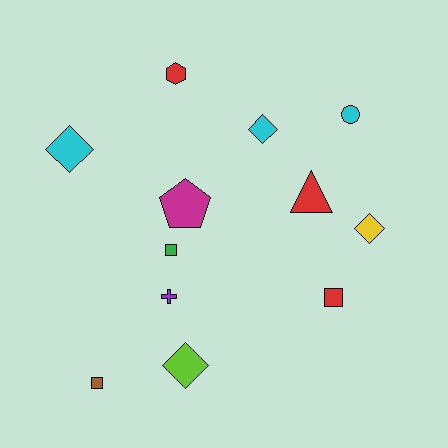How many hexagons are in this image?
There is 1 hexagon.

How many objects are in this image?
There are 12 objects.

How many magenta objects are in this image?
There is 1 magenta object.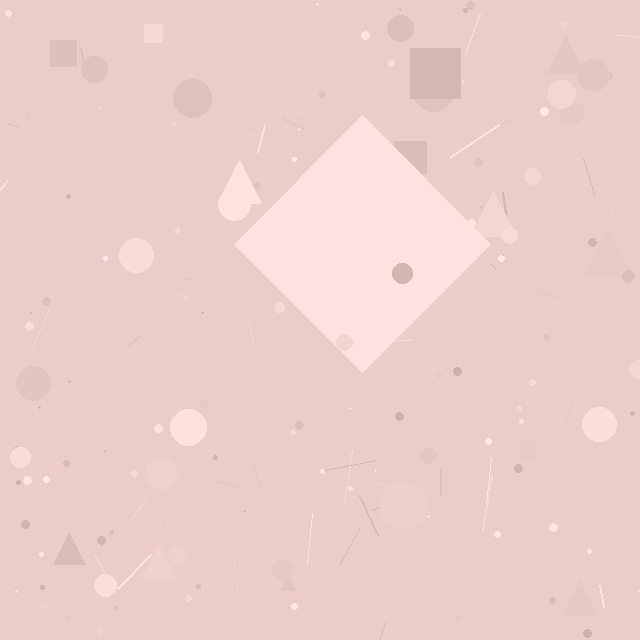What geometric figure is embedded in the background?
A diamond is embedded in the background.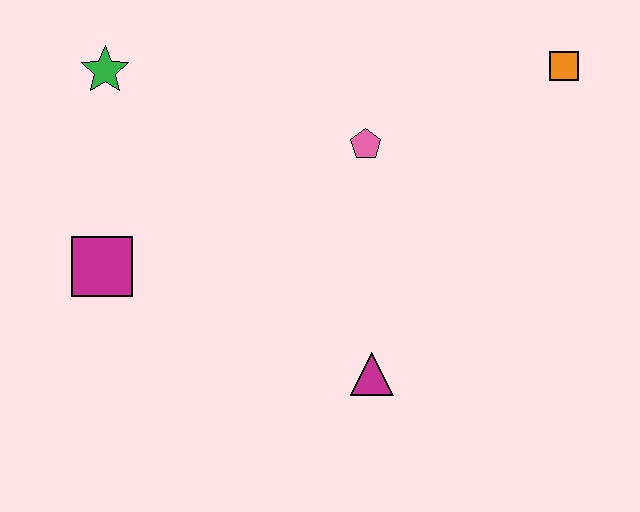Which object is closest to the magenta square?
The green star is closest to the magenta square.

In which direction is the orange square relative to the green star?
The orange square is to the right of the green star.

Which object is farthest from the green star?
The orange square is farthest from the green star.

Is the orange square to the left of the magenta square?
No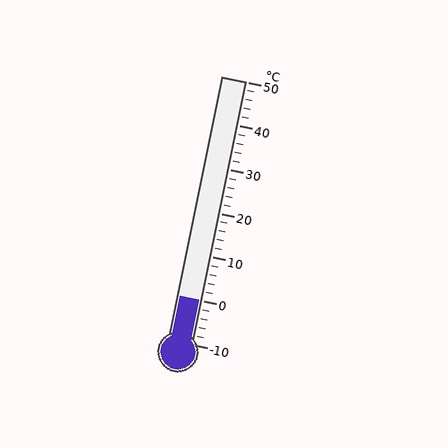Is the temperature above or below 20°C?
The temperature is below 20°C.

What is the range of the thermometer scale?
The thermometer scale ranges from -10°C to 50°C.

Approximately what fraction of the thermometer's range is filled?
The thermometer is filled to approximately 15% of its range.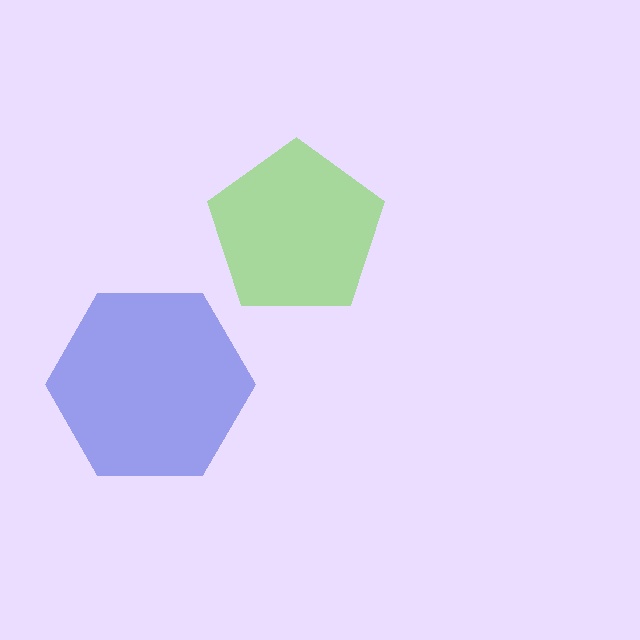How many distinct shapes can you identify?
There are 2 distinct shapes: a blue hexagon, a lime pentagon.